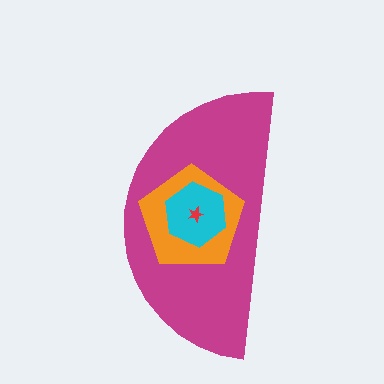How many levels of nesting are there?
4.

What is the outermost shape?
The magenta semicircle.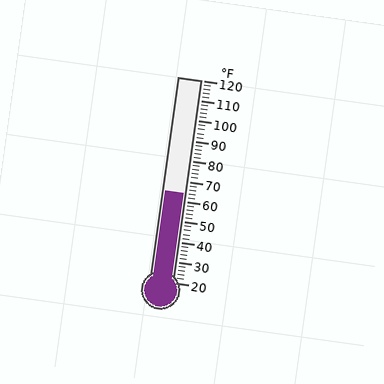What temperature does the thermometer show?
The thermometer shows approximately 64°F.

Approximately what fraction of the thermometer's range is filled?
The thermometer is filled to approximately 45% of its range.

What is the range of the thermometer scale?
The thermometer scale ranges from 20°F to 120°F.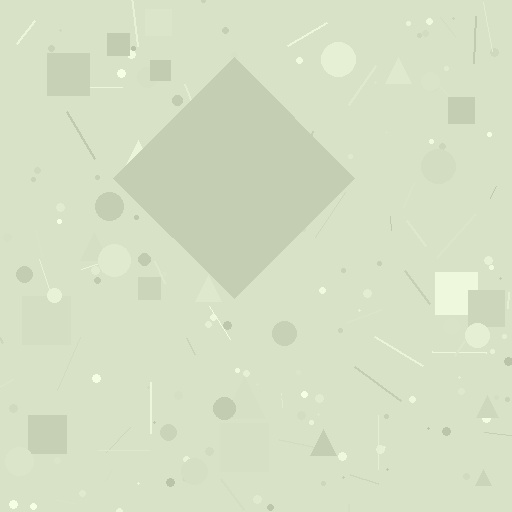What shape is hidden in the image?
A diamond is hidden in the image.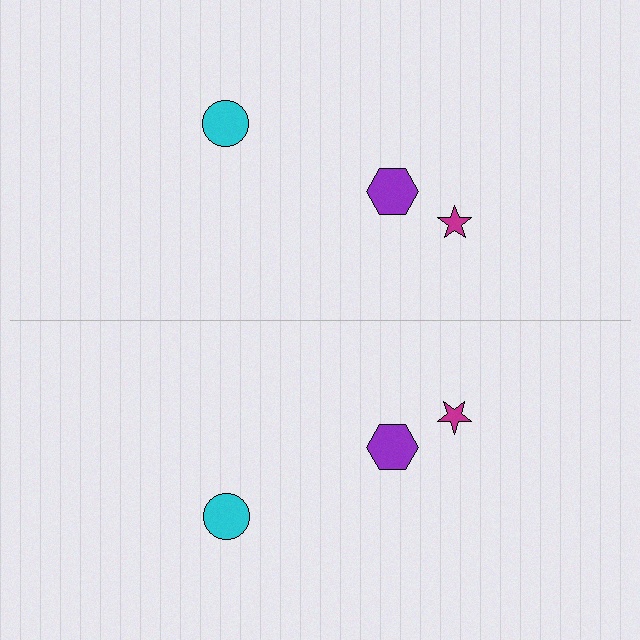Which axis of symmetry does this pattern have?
The pattern has a horizontal axis of symmetry running through the center of the image.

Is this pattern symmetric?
Yes, this pattern has bilateral (reflection) symmetry.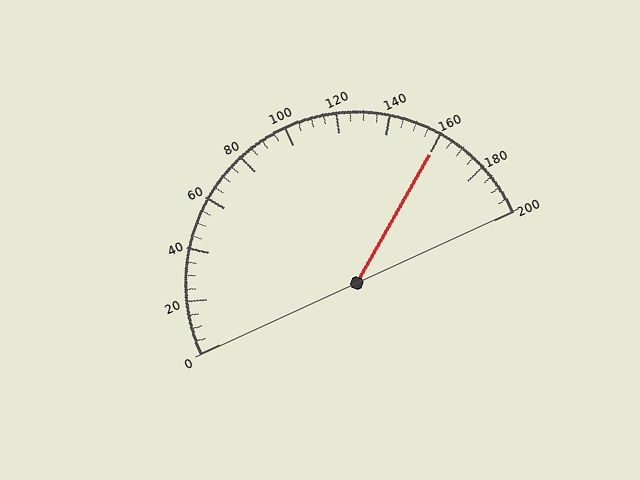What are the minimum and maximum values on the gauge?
The gauge ranges from 0 to 200.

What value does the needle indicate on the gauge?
The needle indicates approximately 160.